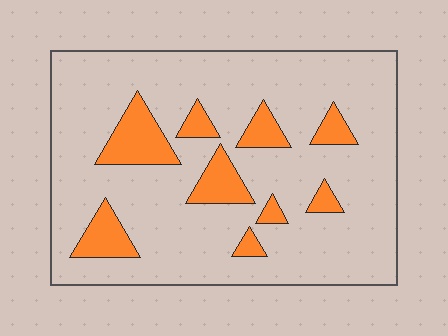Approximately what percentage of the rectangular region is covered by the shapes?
Approximately 15%.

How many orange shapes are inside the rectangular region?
9.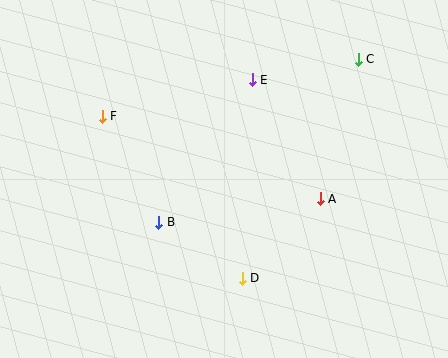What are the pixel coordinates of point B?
Point B is at (159, 222).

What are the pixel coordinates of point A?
Point A is at (320, 199).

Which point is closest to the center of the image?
Point B at (159, 222) is closest to the center.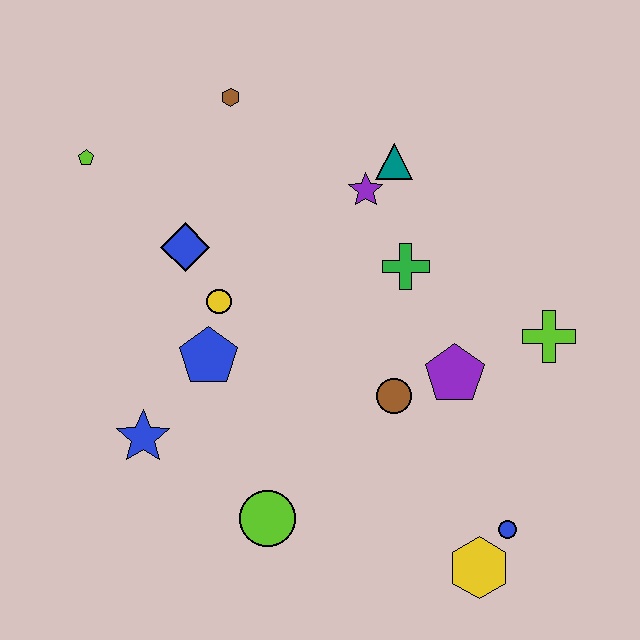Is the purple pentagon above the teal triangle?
No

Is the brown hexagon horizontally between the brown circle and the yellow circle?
Yes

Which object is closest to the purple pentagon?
The brown circle is closest to the purple pentagon.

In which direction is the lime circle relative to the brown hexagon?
The lime circle is below the brown hexagon.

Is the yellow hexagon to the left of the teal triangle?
No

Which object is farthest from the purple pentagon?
The lime pentagon is farthest from the purple pentagon.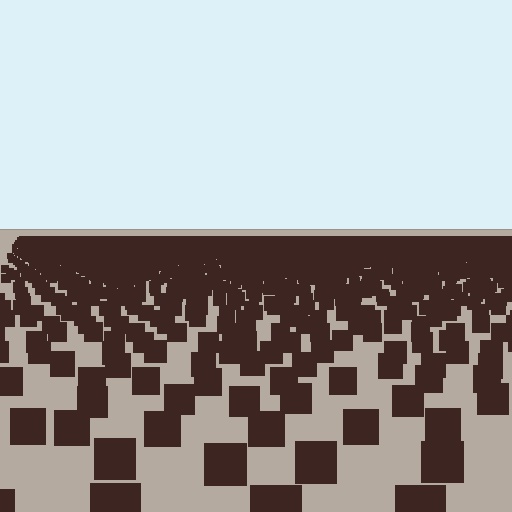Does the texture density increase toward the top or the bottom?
Density increases toward the top.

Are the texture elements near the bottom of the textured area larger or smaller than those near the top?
Larger. Near the bottom, elements are closer to the viewer and appear at a bigger on-screen size.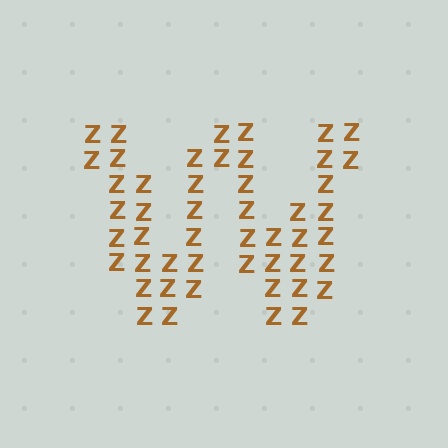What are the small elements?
The small elements are letter Z's.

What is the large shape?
The large shape is the letter W.